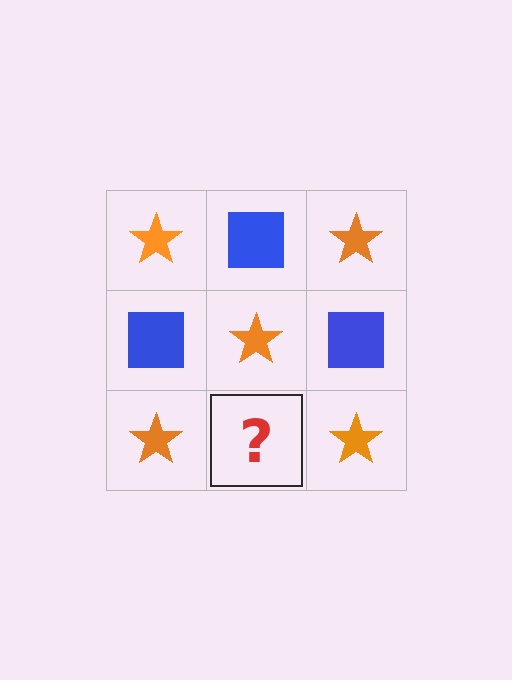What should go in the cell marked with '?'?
The missing cell should contain a blue square.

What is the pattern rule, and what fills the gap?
The rule is that it alternates orange star and blue square in a checkerboard pattern. The gap should be filled with a blue square.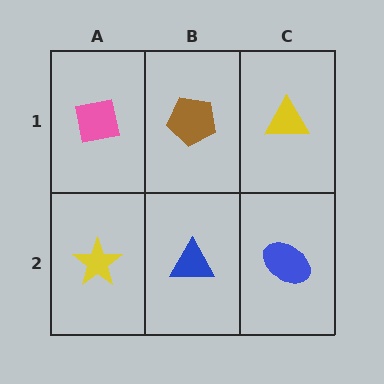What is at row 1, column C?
A yellow triangle.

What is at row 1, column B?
A brown pentagon.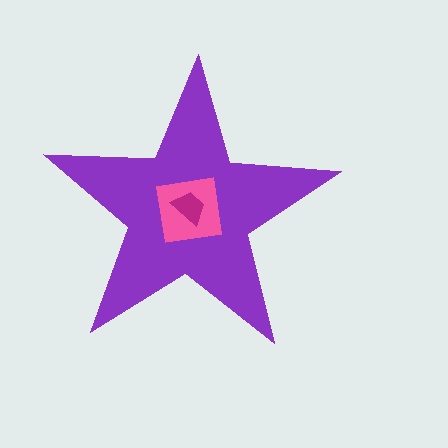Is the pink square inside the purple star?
Yes.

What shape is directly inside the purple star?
The pink square.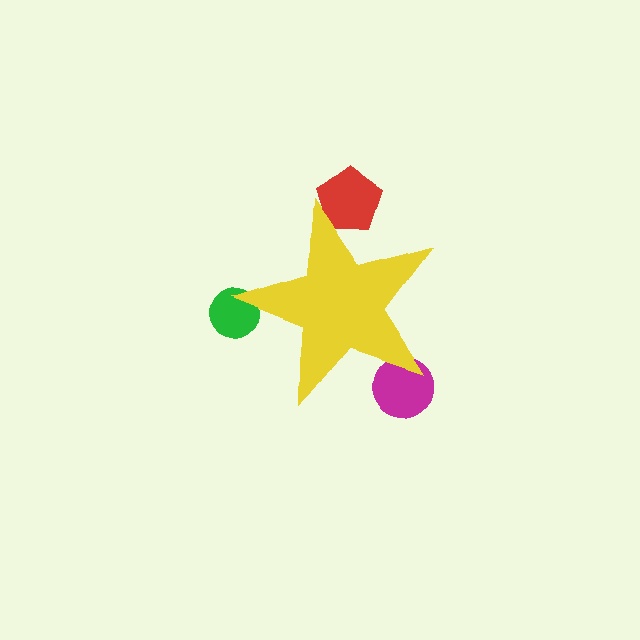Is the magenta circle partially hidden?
Yes, the magenta circle is partially hidden behind the yellow star.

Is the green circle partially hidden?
Yes, the green circle is partially hidden behind the yellow star.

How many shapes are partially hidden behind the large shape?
3 shapes are partially hidden.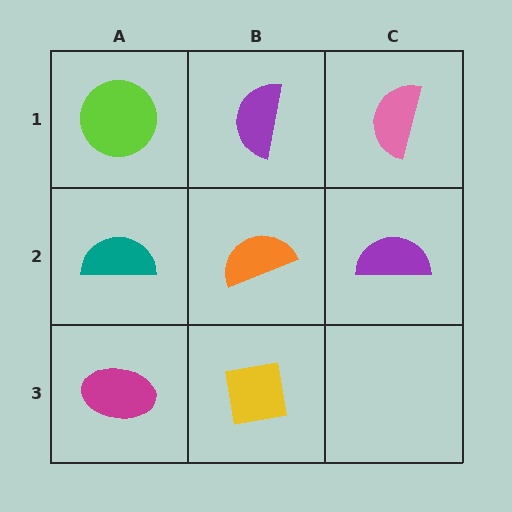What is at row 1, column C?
A pink semicircle.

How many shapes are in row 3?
2 shapes.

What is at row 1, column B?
A purple semicircle.